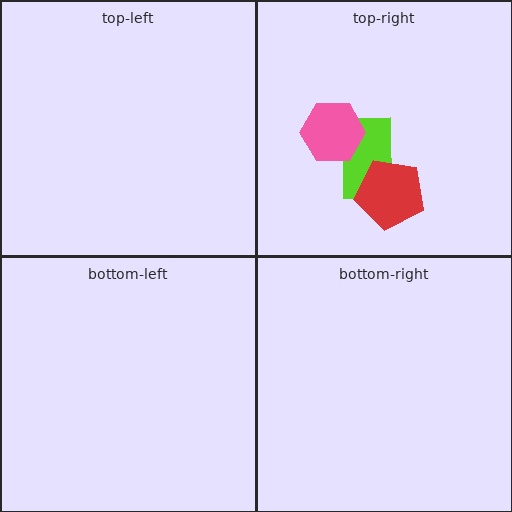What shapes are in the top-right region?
The lime rectangle, the pink hexagon, the red pentagon.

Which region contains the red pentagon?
The top-right region.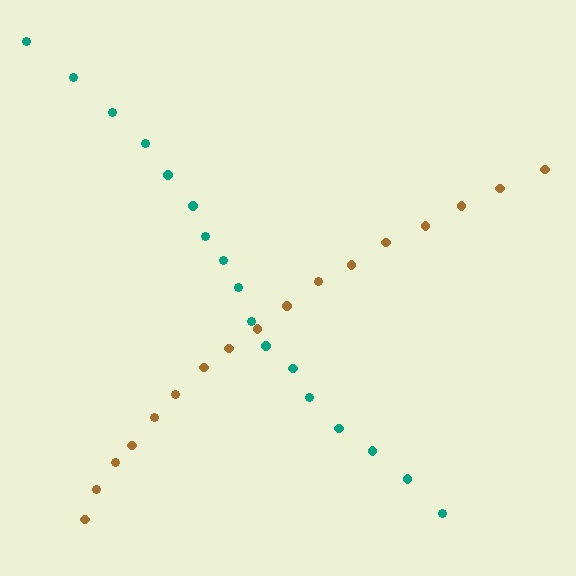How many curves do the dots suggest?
There are 2 distinct paths.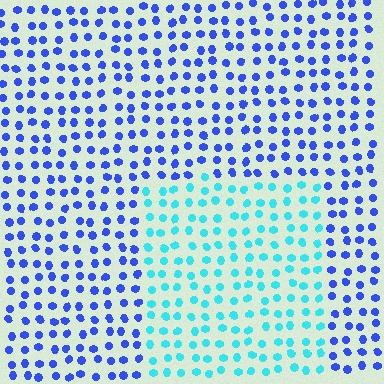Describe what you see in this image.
The image is filled with small blue elements in a uniform arrangement. A rectangle-shaped region is visible where the elements are tinted to a slightly different hue, forming a subtle color boundary.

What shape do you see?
I see a rectangle.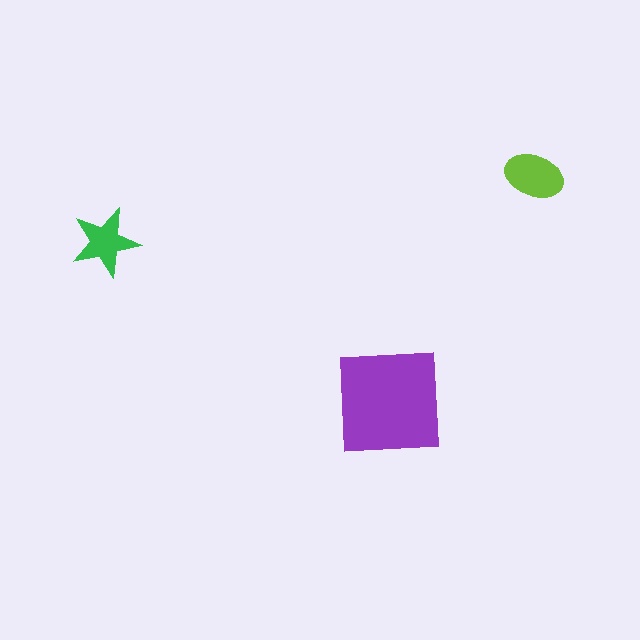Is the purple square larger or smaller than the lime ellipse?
Larger.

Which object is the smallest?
The green star.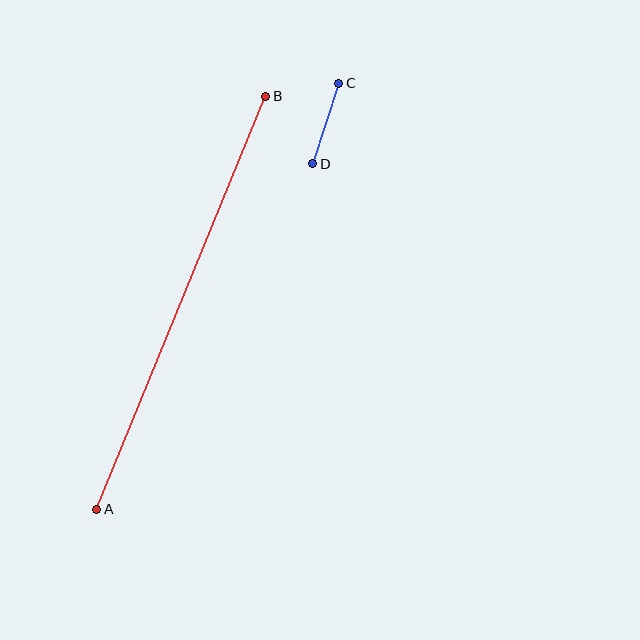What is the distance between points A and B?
The distance is approximately 446 pixels.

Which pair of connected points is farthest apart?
Points A and B are farthest apart.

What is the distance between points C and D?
The distance is approximately 84 pixels.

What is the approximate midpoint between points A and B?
The midpoint is at approximately (181, 303) pixels.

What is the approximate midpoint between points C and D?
The midpoint is at approximately (326, 124) pixels.